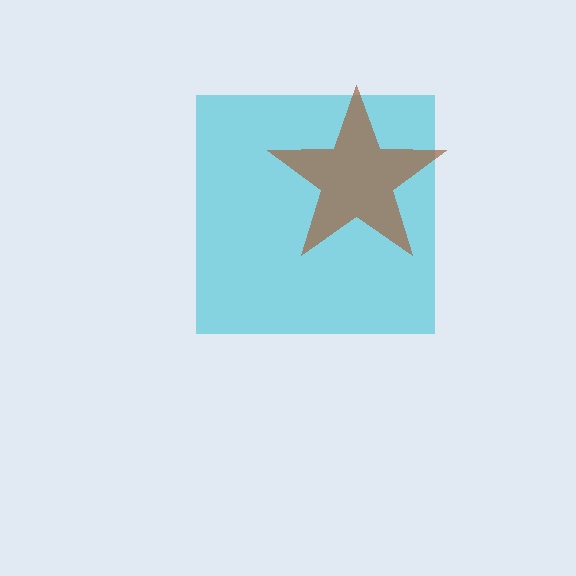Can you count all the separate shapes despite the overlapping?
Yes, there are 2 separate shapes.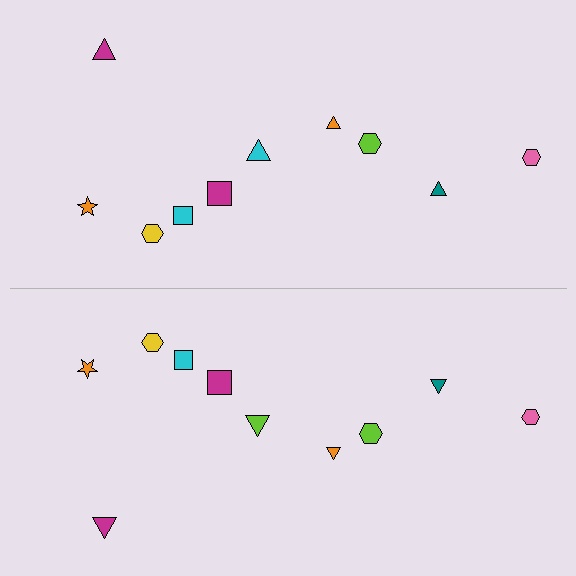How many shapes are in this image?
There are 20 shapes in this image.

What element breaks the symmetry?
The lime triangle on the bottom side breaks the symmetry — its mirror counterpart is cyan.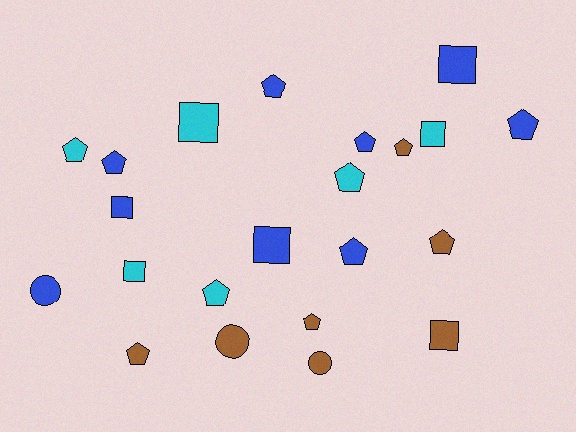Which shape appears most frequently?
Pentagon, with 12 objects.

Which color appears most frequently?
Blue, with 9 objects.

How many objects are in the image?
There are 22 objects.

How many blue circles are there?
There is 1 blue circle.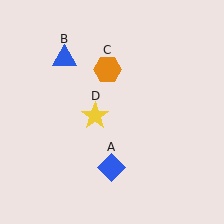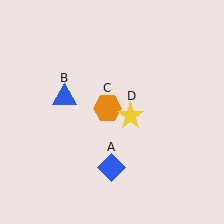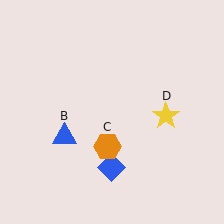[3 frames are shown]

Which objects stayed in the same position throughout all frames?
Blue diamond (object A) remained stationary.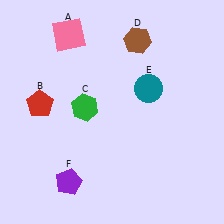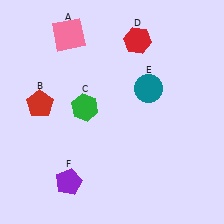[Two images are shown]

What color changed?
The hexagon (D) changed from brown in Image 1 to red in Image 2.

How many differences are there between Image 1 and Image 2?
There is 1 difference between the two images.